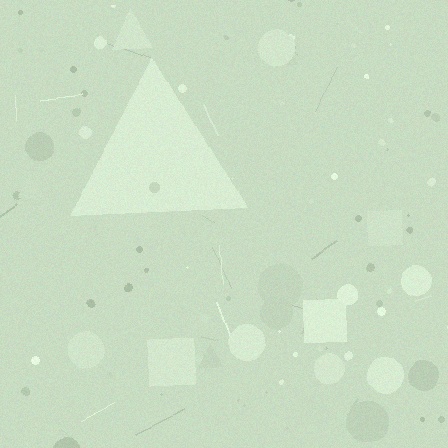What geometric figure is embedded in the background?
A triangle is embedded in the background.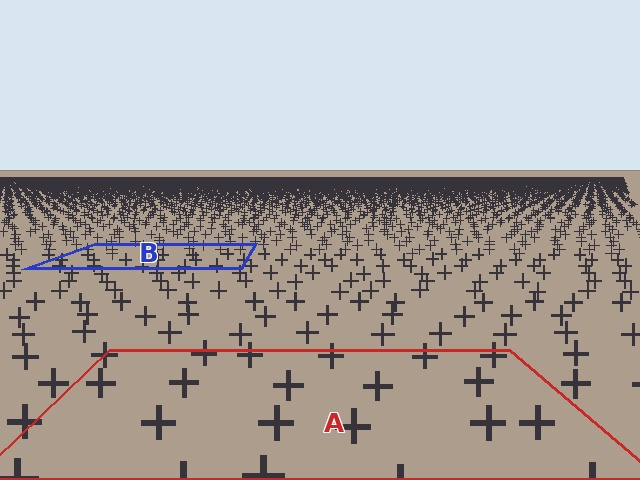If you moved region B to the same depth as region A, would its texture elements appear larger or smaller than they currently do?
They would appear larger. At a closer depth, the same texture elements are projected at a bigger on-screen size.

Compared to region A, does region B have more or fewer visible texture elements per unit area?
Region B has more texture elements per unit area — they are packed more densely because it is farther away.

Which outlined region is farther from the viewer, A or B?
Region B is farther from the viewer — the texture elements inside it appear smaller and more densely packed.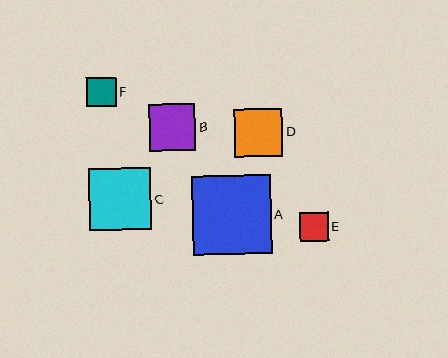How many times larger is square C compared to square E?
Square C is approximately 2.2 times the size of square E.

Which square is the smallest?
Square E is the smallest with a size of approximately 29 pixels.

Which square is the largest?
Square A is the largest with a size of approximately 78 pixels.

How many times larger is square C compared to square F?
Square C is approximately 2.1 times the size of square F.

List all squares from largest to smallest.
From largest to smallest: A, C, D, B, F, E.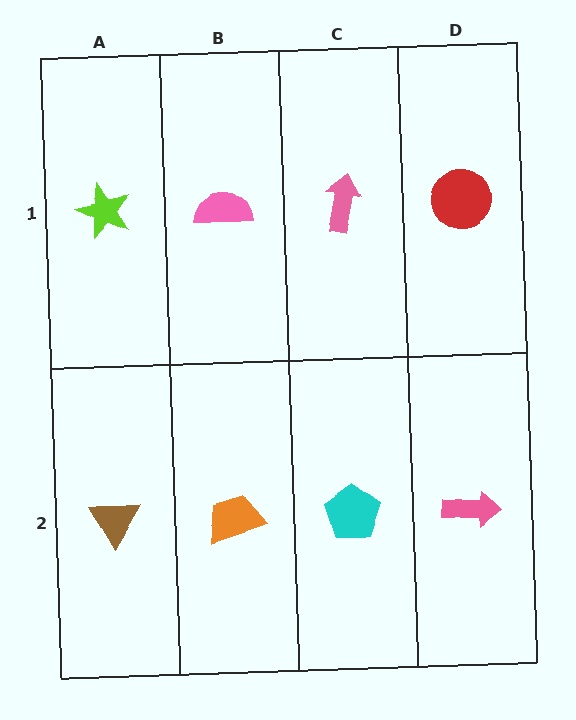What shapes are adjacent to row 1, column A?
A brown triangle (row 2, column A), a pink semicircle (row 1, column B).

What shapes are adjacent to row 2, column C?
A pink arrow (row 1, column C), an orange trapezoid (row 2, column B), a pink arrow (row 2, column D).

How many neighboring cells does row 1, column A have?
2.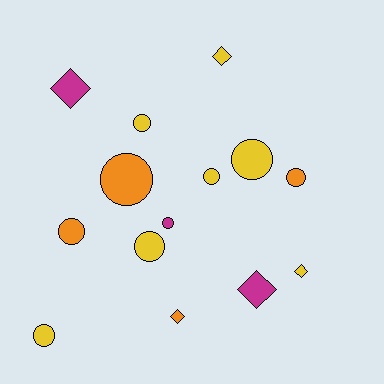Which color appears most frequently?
Yellow, with 7 objects.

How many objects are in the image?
There are 14 objects.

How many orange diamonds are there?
There is 1 orange diamond.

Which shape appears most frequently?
Circle, with 9 objects.